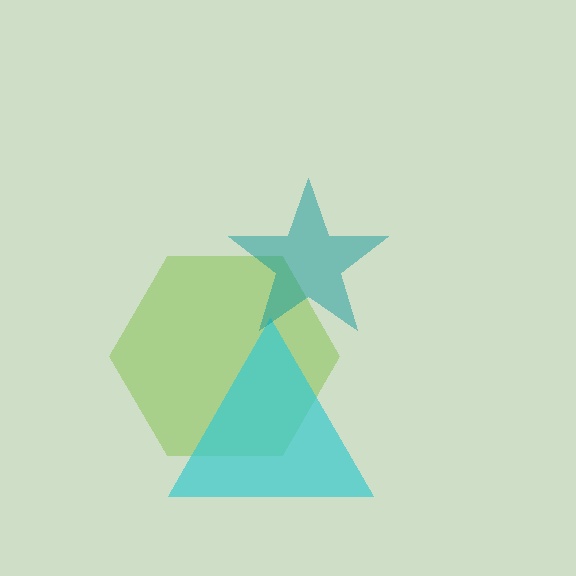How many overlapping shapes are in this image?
There are 3 overlapping shapes in the image.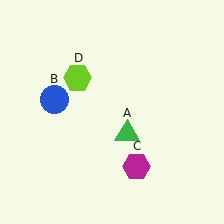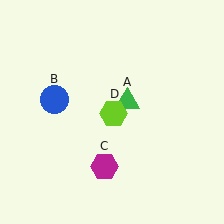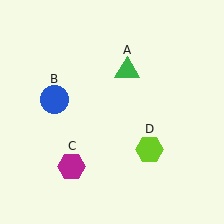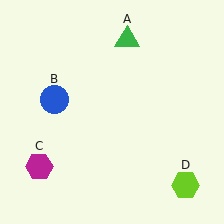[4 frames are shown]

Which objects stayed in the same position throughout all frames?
Blue circle (object B) remained stationary.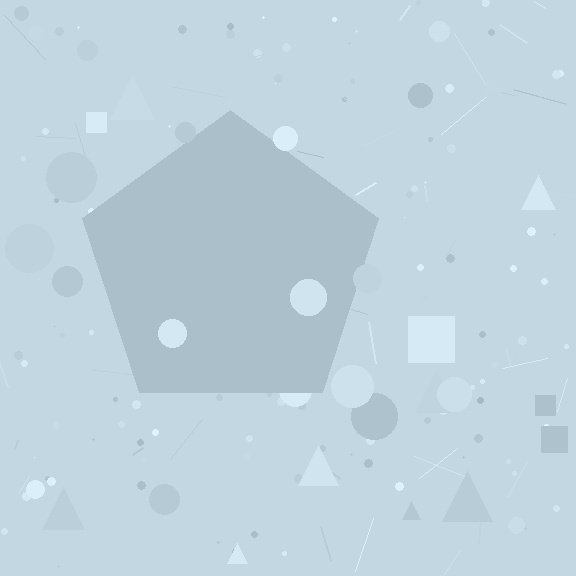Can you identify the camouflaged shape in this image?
The camouflaged shape is a pentagon.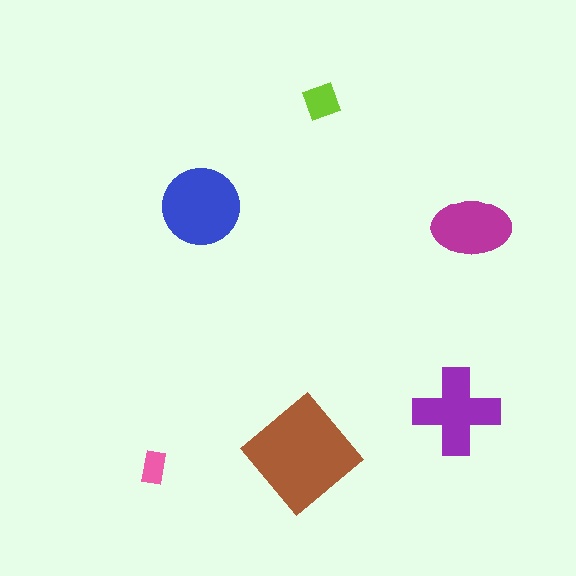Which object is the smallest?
The pink rectangle.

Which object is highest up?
The lime diamond is topmost.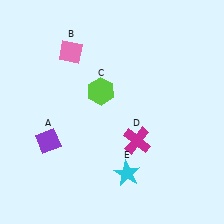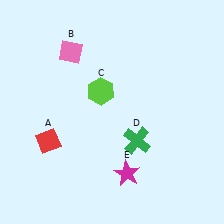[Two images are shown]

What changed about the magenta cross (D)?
In Image 1, D is magenta. In Image 2, it changed to green.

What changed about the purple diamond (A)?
In Image 1, A is purple. In Image 2, it changed to red.